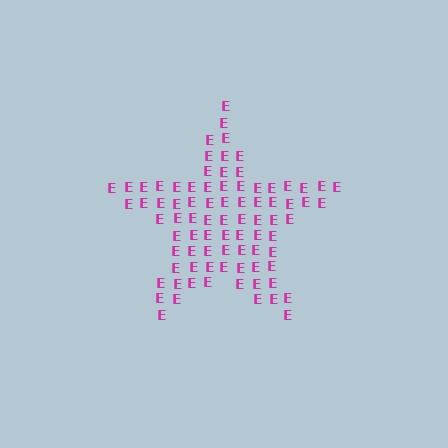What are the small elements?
The small elements are letter E's.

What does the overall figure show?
The overall figure shows a star.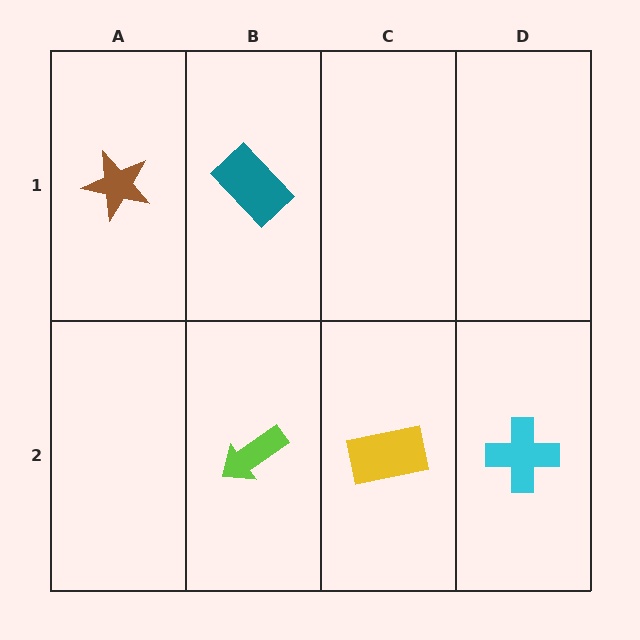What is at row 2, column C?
A yellow rectangle.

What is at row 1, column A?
A brown star.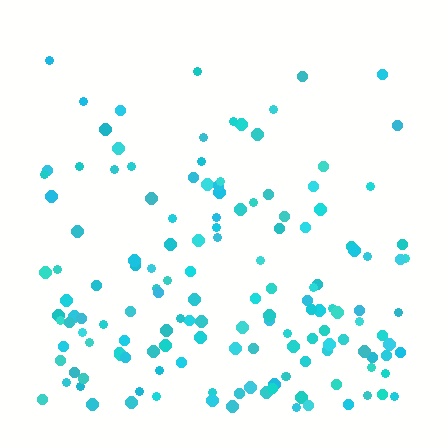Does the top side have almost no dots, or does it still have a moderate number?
Still a moderate number, just noticeably fewer than the bottom.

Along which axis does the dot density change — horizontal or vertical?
Vertical.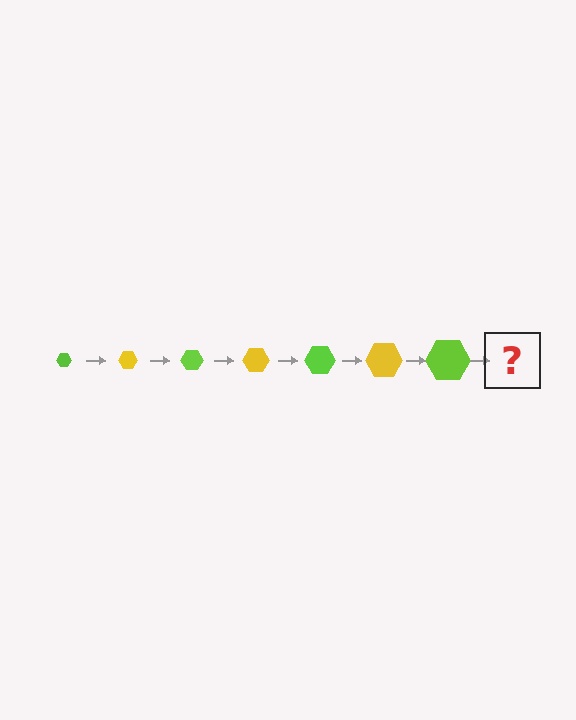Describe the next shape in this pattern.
It should be a yellow hexagon, larger than the previous one.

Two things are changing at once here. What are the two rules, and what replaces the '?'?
The two rules are that the hexagon grows larger each step and the color cycles through lime and yellow. The '?' should be a yellow hexagon, larger than the previous one.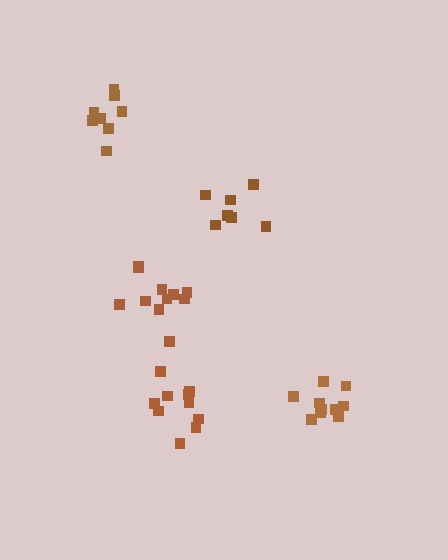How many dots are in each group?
Group 1: 7 dots, Group 2: 11 dots, Group 3: 8 dots, Group 4: 10 dots, Group 5: 10 dots (46 total).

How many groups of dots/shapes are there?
There are 5 groups.